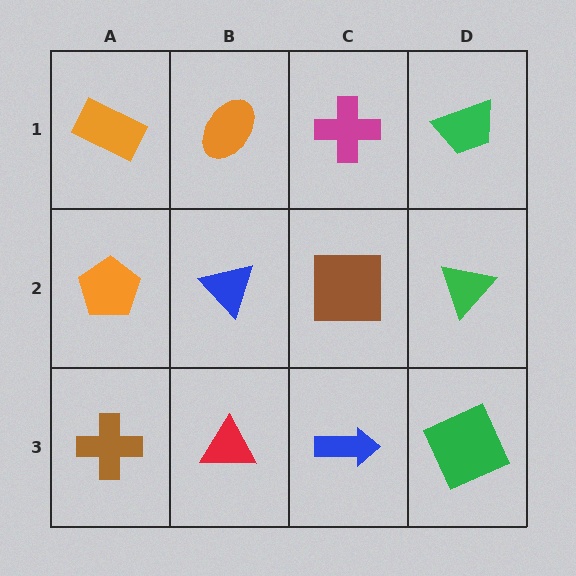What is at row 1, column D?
A green trapezoid.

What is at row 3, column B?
A red triangle.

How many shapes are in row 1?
4 shapes.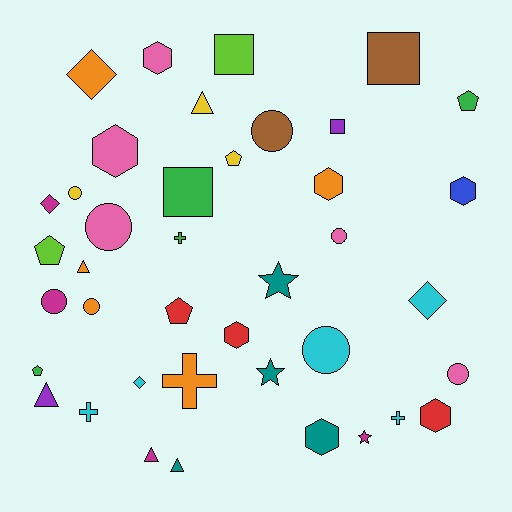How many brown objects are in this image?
There are 2 brown objects.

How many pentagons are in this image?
There are 5 pentagons.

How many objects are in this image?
There are 40 objects.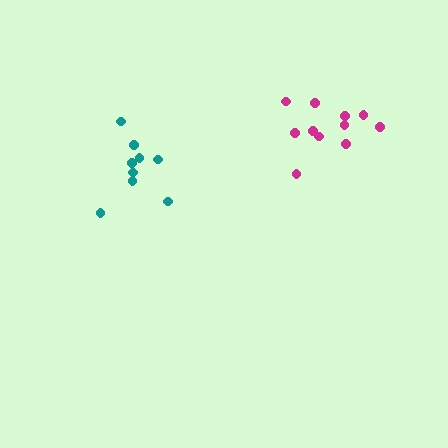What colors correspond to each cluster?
The clusters are colored: magenta, teal.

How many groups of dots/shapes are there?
There are 2 groups.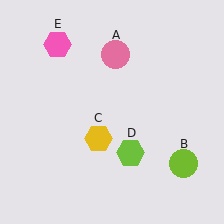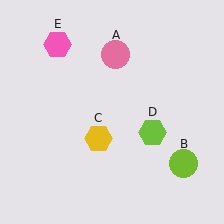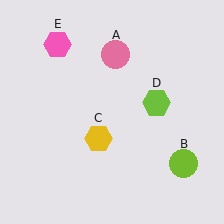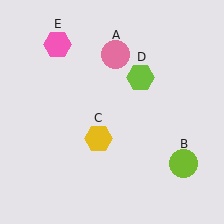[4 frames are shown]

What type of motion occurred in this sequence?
The lime hexagon (object D) rotated counterclockwise around the center of the scene.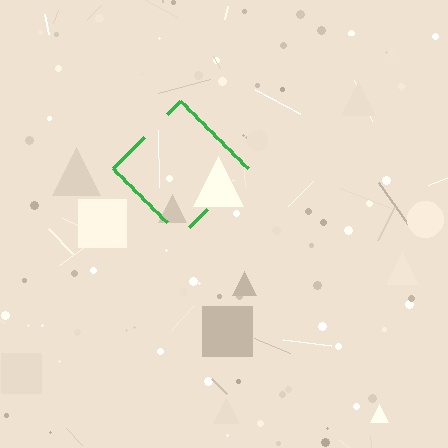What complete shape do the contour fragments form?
The contour fragments form a diamond.